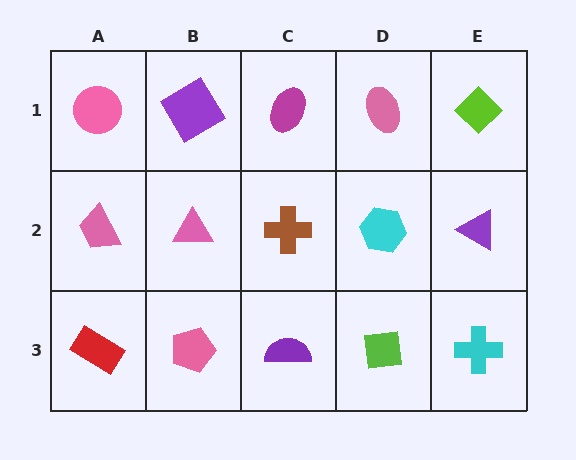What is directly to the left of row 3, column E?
A lime square.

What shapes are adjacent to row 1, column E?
A purple triangle (row 2, column E), a pink ellipse (row 1, column D).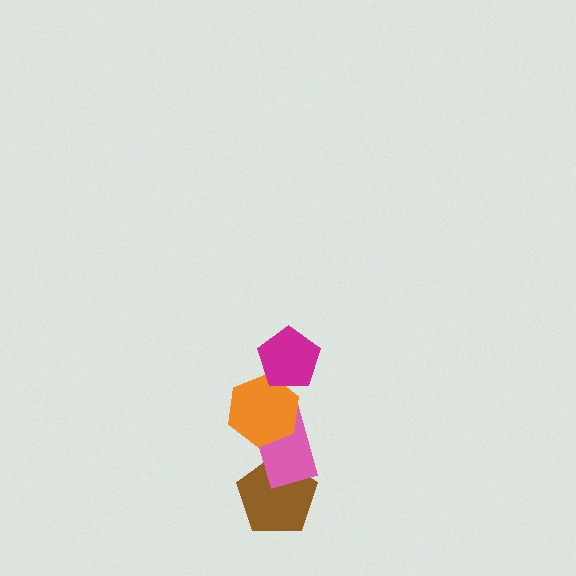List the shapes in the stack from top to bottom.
From top to bottom: the magenta pentagon, the orange hexagon, the pink rectangle, the brown pentagon.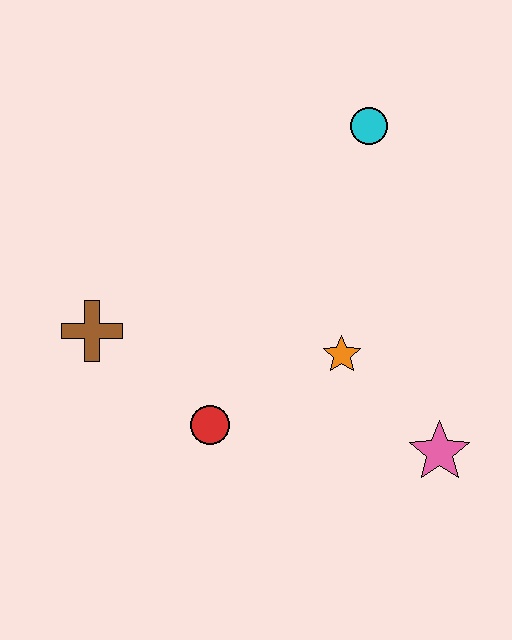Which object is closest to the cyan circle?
The orange star is closest to the cyan circle.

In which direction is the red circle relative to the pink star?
The red circle is to the left of the pink star.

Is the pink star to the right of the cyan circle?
Yes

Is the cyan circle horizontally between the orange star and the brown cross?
No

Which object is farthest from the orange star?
The brown cross is farthest from the orange star.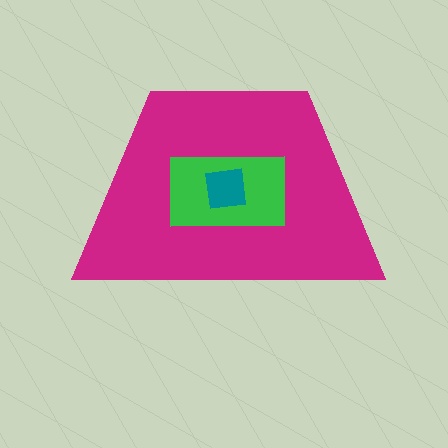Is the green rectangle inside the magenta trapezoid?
Yes.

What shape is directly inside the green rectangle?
The teal square.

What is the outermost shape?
The magenta trapezoid.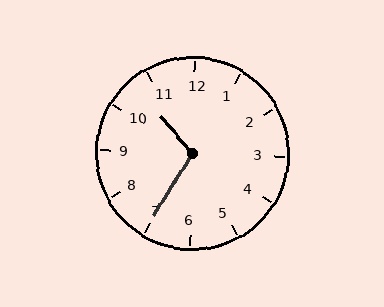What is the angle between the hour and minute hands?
Approximately 108 degrees.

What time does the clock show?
10:35.